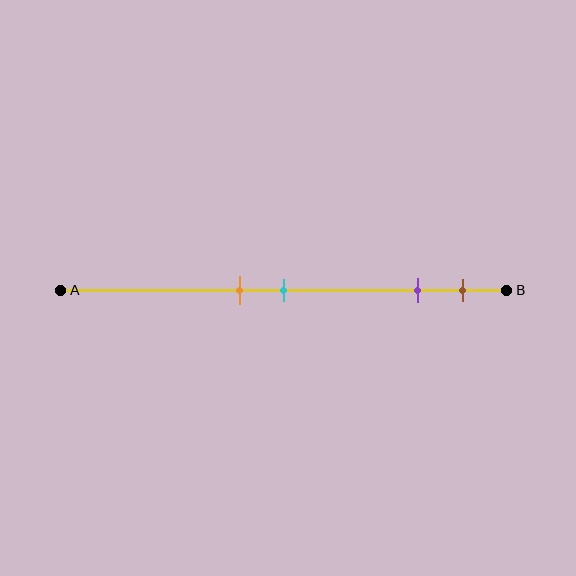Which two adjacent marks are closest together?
The orange and cyan marks are the closest adjacent pair.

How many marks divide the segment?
There are 4 marks dividing the segment.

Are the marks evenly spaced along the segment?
No, the marks are not evenly spaced.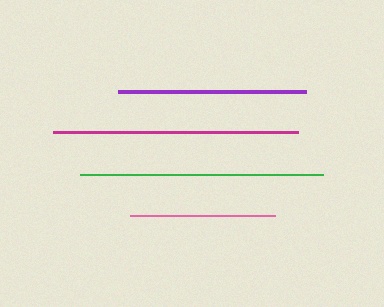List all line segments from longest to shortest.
From longest to shortest: magenta, green, purple, pink.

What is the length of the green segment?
The green segment is approximately 243 pixels long.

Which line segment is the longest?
The magenta line is the longest at approximately 245 pixels.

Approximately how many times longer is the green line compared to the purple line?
The green line is approximately 1.3 times the length of the purple line.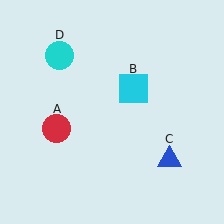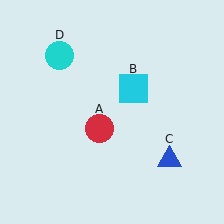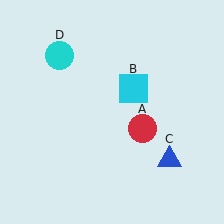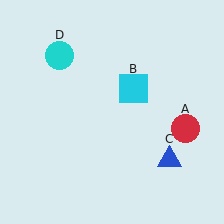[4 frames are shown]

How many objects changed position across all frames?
1 object changed position: red circle (object A).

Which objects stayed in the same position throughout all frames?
Cyan square (object B) and blue triangle (object C) and cyan circle (object D) remained stationary.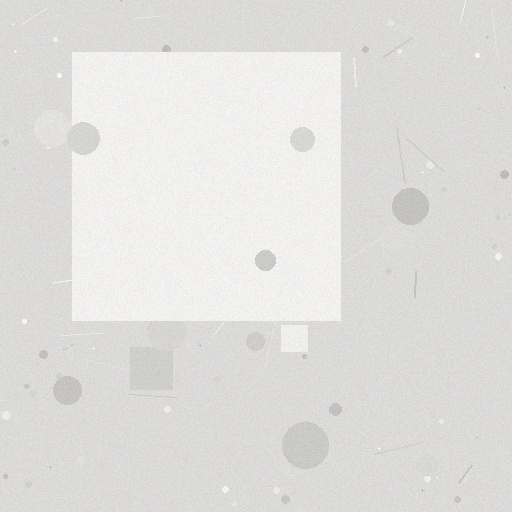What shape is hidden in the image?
A square is hidden in the image.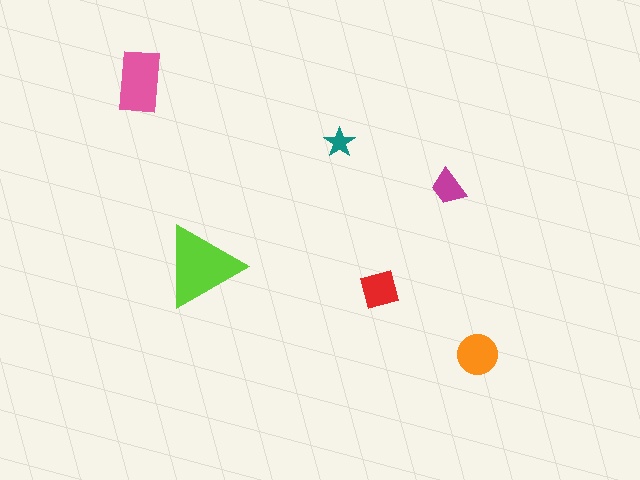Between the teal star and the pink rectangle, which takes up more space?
The pink rectangle.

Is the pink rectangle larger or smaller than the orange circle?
Larger.